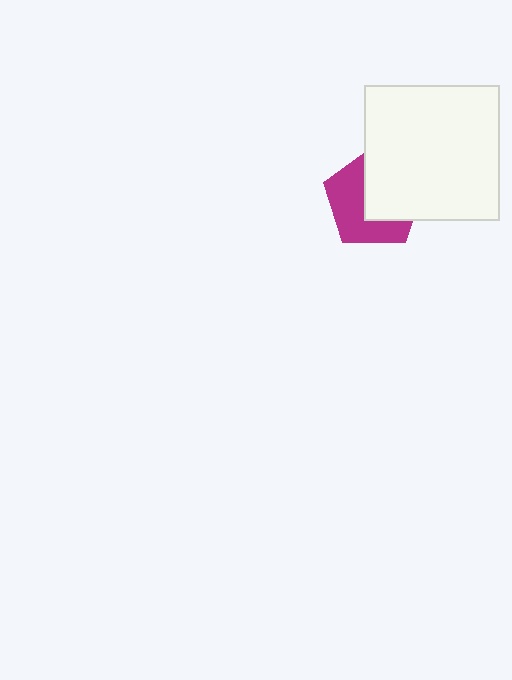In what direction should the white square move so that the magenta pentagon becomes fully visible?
The white square should move toward the upper-right. That is the shortest direction to clear the overlap and leave the magenta pentagon fully visible.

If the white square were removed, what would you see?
You would see the complete magenta pentagon.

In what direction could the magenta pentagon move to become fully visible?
The magenta pentagon could move toward the lower-left. That would shift it out from behind the white square entirely.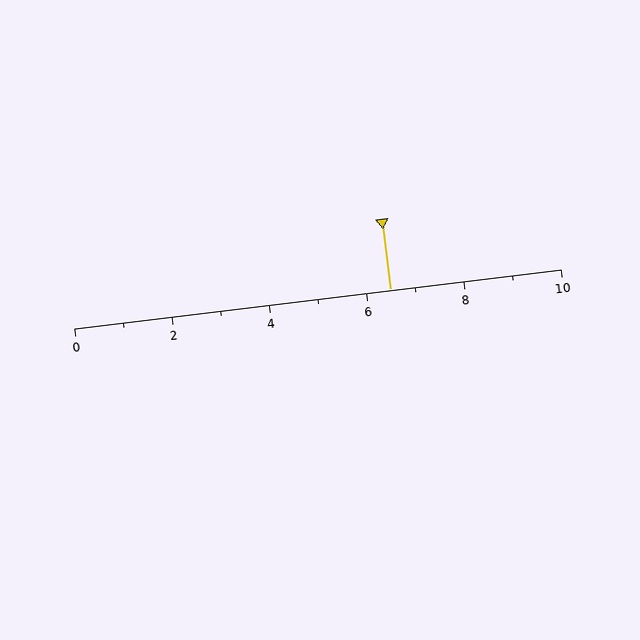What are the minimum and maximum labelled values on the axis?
The axis runs from 0 to 10.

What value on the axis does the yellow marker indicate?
The marker indicates approximately 6.5.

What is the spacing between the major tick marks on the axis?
The major ticks are spaced 2 apart.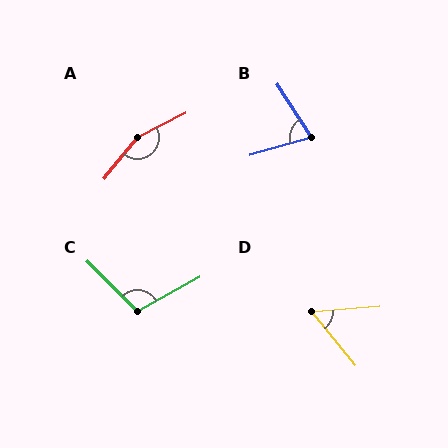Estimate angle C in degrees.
Approximately 107 degrees.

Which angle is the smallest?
D, at approximately 56 degrees.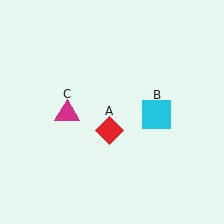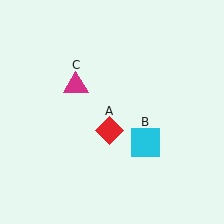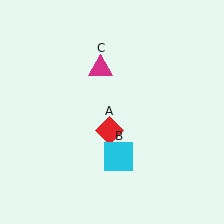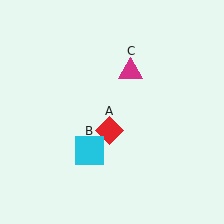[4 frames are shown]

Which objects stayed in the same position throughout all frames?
Red diamond (object A) remained stationary.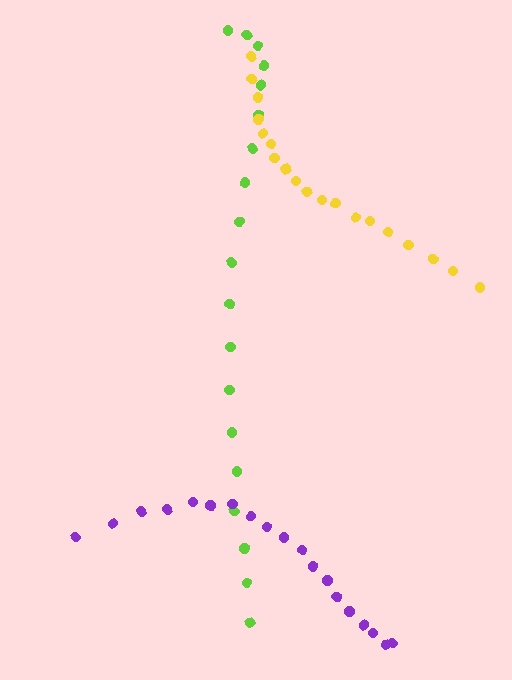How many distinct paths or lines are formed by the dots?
There are 3 distinct paths.